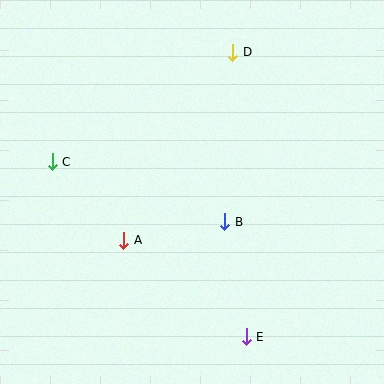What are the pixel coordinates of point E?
Point E is at (246, 337).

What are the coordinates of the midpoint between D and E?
The midpoint between D and E is at (239, 194).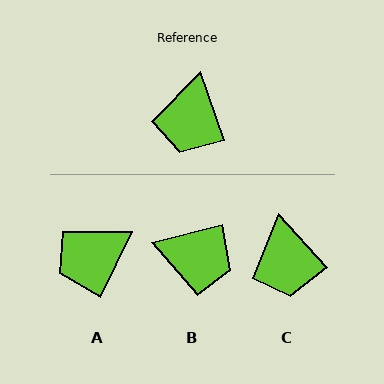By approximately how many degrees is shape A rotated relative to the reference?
Approximately 45 degrees clockwise.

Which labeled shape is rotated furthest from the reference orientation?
B, about 85 degrees away.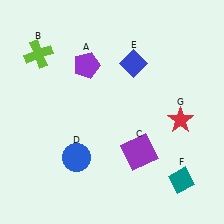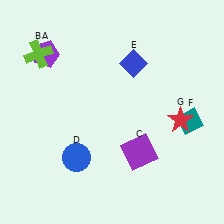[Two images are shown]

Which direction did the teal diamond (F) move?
The teal diamond (F) moved up.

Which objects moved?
The objects that moved are: the purple pentagon (A), the teal diamond (F).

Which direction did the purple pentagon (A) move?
The purple pentagon (A) moved left.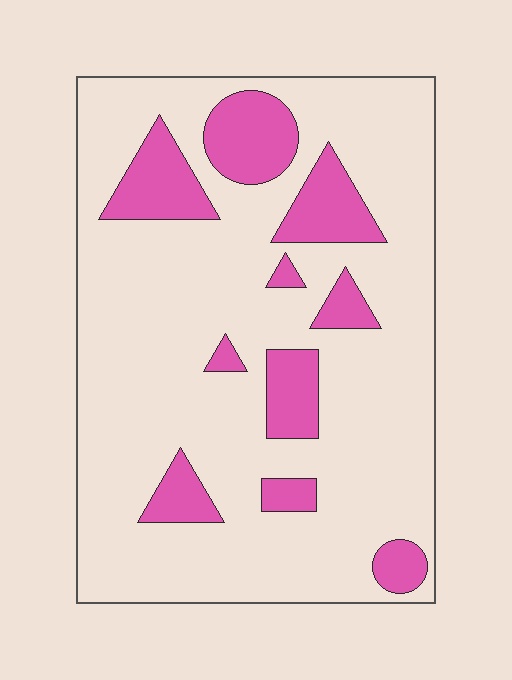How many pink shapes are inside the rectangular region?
10.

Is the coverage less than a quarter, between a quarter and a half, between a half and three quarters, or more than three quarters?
Less than a quarter.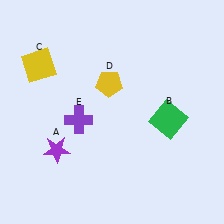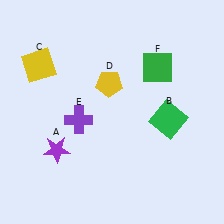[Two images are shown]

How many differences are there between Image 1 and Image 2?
There is 1 difference between the two images.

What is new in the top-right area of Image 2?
A green square (F) was added in the top-right area of Image 2.